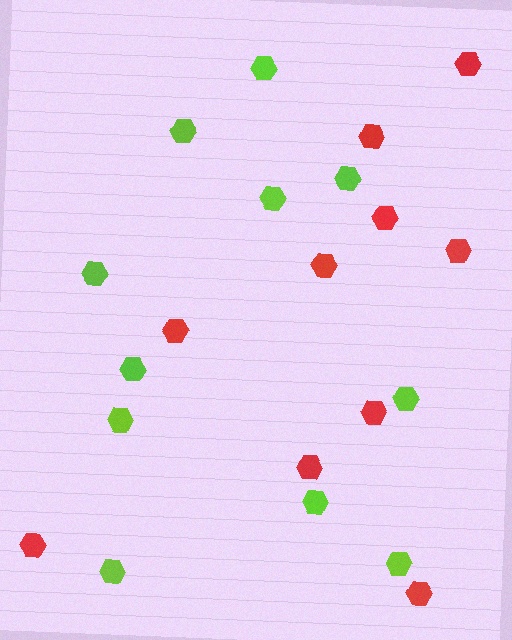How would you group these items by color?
There are 2 groups: one group of lime hexagons (11) and one group of red hexagons (10).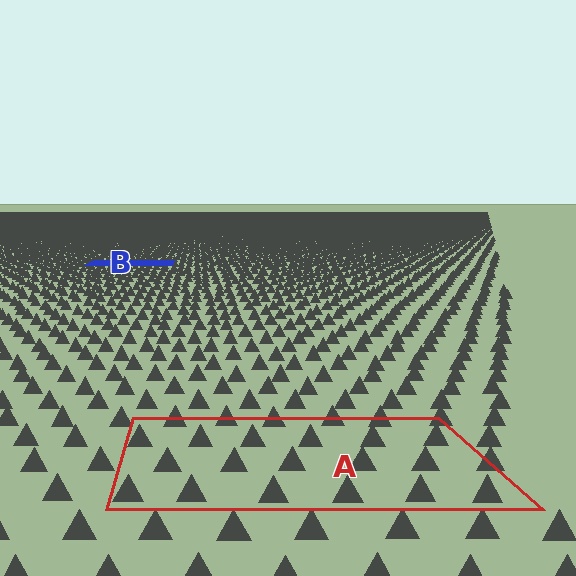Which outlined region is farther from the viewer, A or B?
Region B is farther from the viewer — the texture elements inside it appear smaller and more densely packed.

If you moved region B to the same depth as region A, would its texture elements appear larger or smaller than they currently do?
They would appear larger. At a closer depth, the same texture elements are projected at a bigger on-screen size.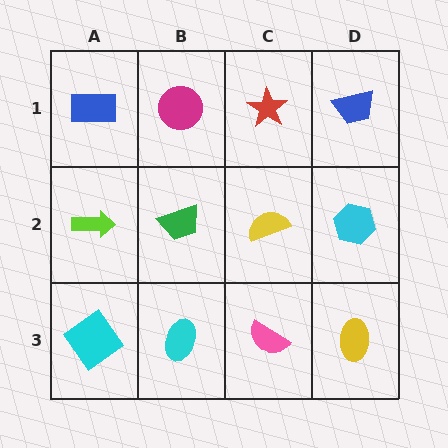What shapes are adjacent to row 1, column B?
A green trapezoid (row 2, column B), a blue rectangle (row 1, column A), a red star (row 1, column C).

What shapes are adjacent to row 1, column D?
A cyan hexagon (row 2, column D), a red star (row 1, column C).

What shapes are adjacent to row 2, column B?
A magenta circle (row 1, column B), a cyan ellipse (row 3, column B), a lime arrow (row 2, column A), a yellow semicircle (row 2, column C).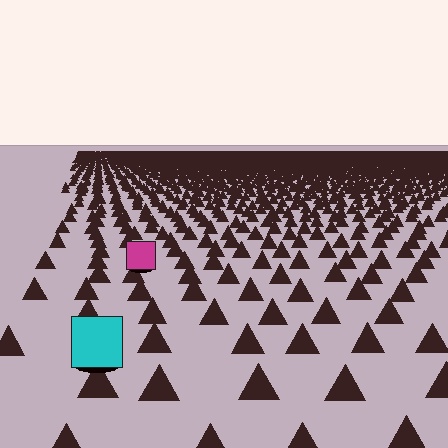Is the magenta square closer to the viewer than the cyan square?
No. The cyan square is closer — you can tell from the texture gradient: the ground texture is coarser near it.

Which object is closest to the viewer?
The cyan square is closest. The texture marks near it are larger and more spread out.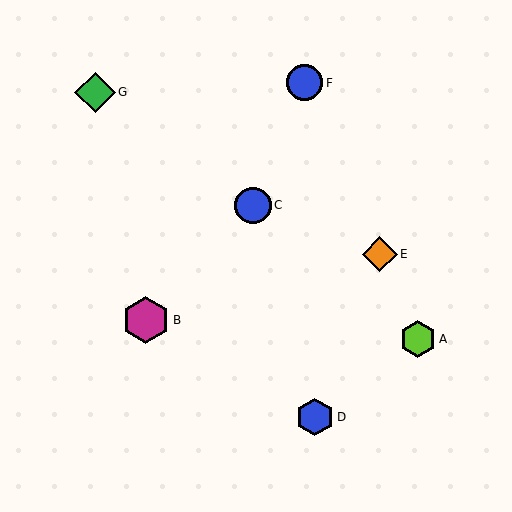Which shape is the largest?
The magenta hexagon (labeled B) is the largest.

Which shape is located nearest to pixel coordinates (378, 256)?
The orange diamond (labeled E) at (380, 254) is nearest to that location.